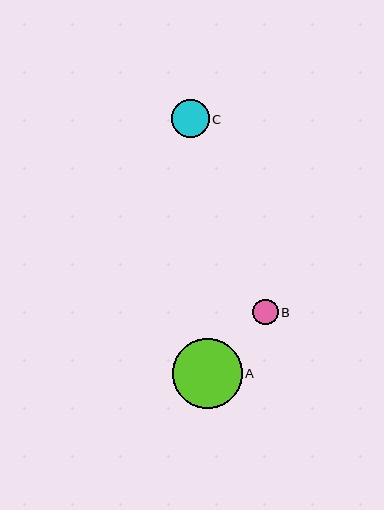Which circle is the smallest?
Circle B is the smallest with a size of approximately 25 pixels.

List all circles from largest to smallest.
From largest to smallest: A, C, B.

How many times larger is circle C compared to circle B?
Circle C is approximately 1.5 times the size of circle B.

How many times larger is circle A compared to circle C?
Circle A is approximately 1.8 times the size of circle C.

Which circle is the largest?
Circle A is the largest with a size of approximately 70 pixels.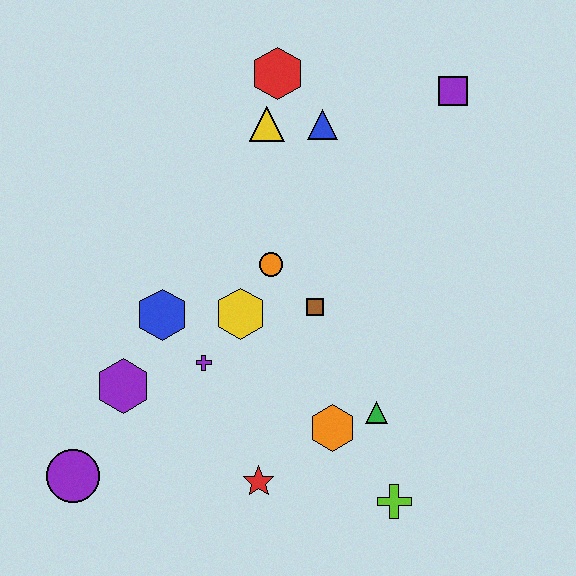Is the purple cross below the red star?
No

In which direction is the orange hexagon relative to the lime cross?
The orange hexagon is above the lime cross.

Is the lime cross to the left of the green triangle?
No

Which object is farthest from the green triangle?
The red hexagon is farthest from the green triangle.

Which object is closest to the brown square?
The orange circle is closest to the brown square.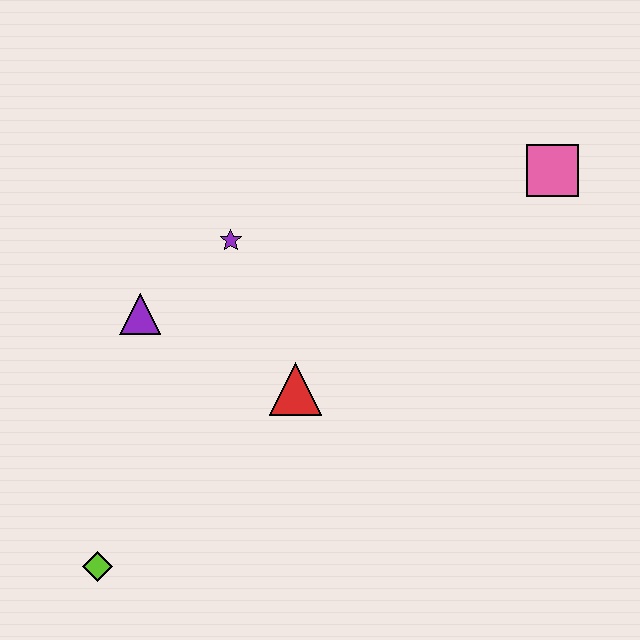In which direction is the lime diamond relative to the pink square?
The lime diamond is to the left of the pink square.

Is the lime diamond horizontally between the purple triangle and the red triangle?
No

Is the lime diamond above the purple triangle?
No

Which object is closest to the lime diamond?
The purple triangle is closest to the lime diamond.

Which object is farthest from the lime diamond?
The pink square is farthest from the lime diamond.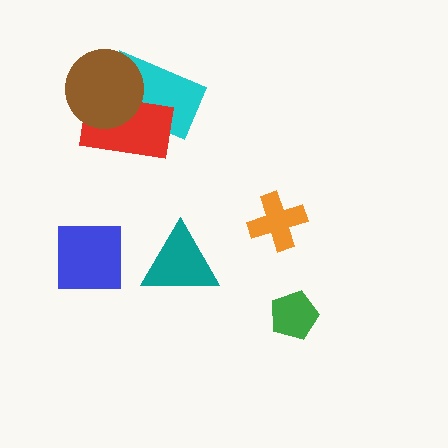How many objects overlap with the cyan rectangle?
2 objects overlap with the cyan rectangle.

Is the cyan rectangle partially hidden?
Yes, it is partially covered by another shape.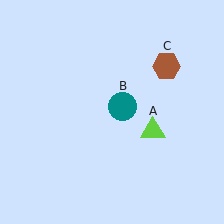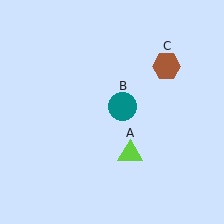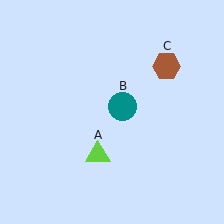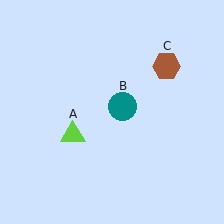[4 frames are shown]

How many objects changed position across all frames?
1 object changed position: lime triangle (object A).